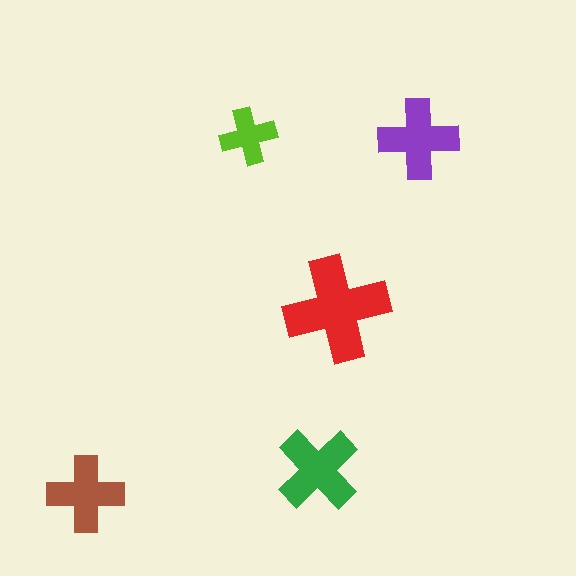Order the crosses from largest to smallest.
the red one, the green one, the purple one, the brown one, the lime one.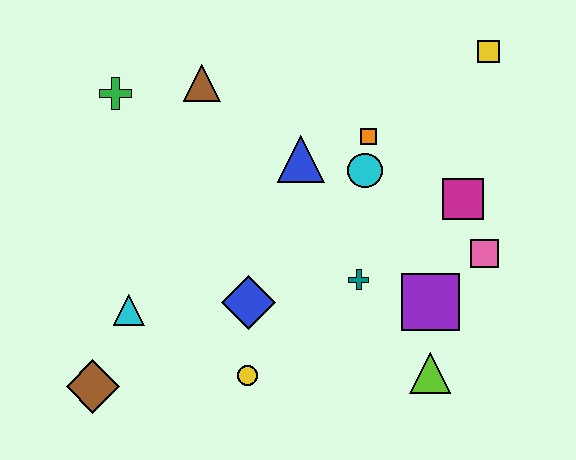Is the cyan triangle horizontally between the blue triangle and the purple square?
No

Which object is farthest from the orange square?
The brown diamond is farthest from the orange square.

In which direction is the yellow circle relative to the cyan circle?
The yellow circle is below the cyan circle.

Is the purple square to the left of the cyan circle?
No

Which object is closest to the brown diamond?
The cyan triangle is closest to the brown diamond.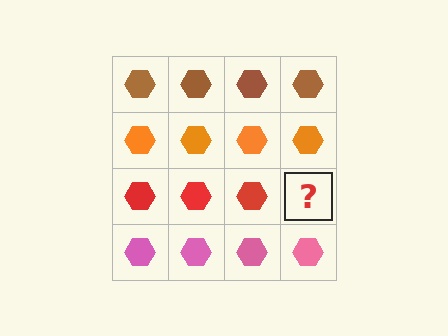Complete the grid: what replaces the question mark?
The question mark should be replaced with a red hexagon.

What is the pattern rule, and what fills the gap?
The rule is that each row has a consistent color. The gap should be filled with a red hexagon.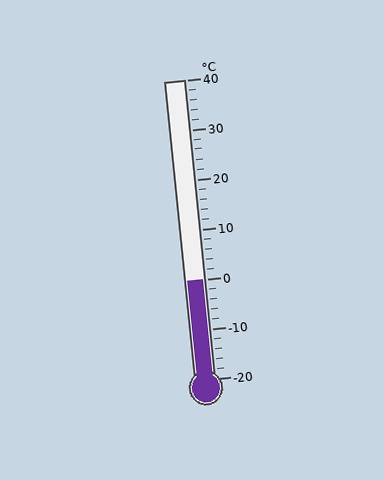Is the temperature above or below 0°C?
The temperature is at 0°C.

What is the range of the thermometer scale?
The thermometer scale ranges from -20°C to 40°C.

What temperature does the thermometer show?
The thermometer shows approximately 0°C.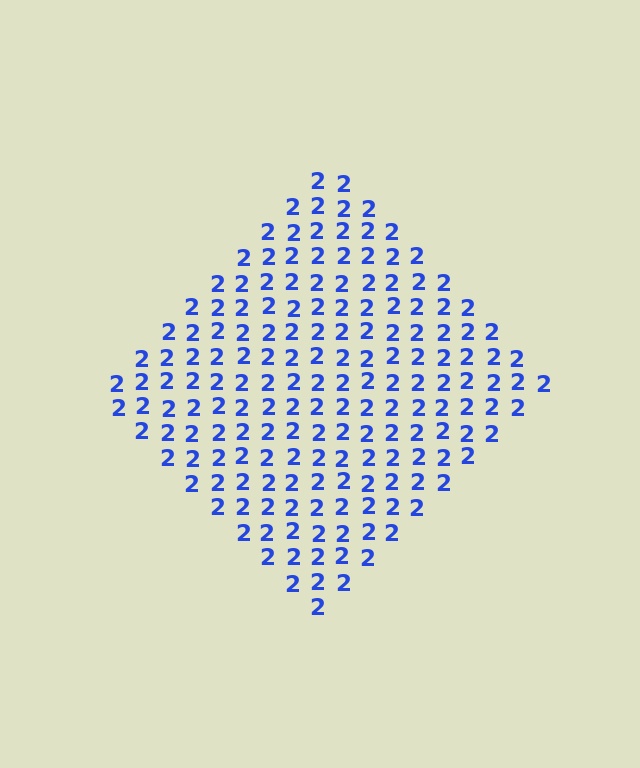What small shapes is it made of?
It is made of small digit 2's.